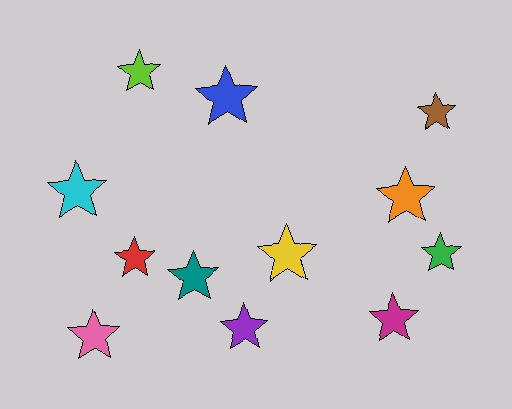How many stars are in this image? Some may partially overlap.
There are 12 stars.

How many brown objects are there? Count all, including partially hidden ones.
There is 1 brown object.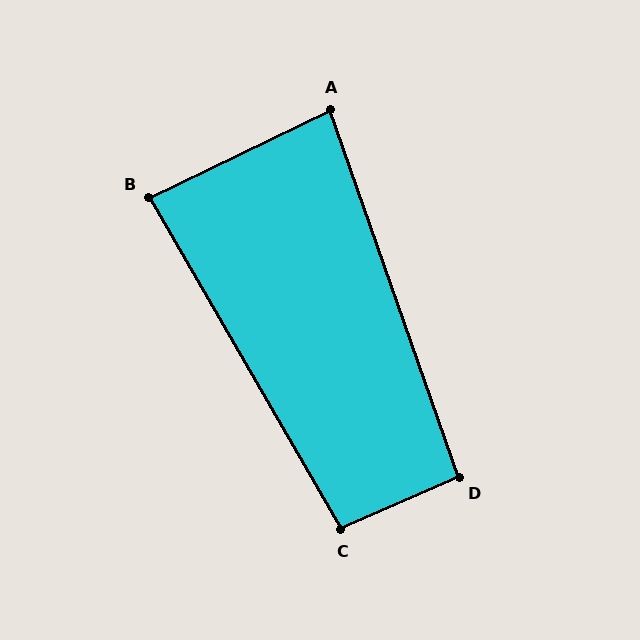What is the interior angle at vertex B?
Approximately 86 degrees (approximately right).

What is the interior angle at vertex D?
Approximately 94 degrees (approximately right).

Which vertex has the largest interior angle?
C, at approximately 97 degrees.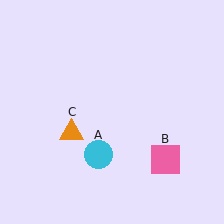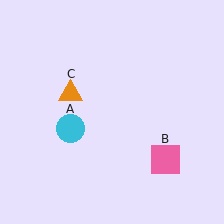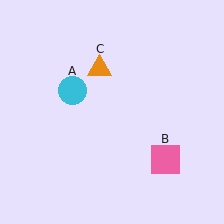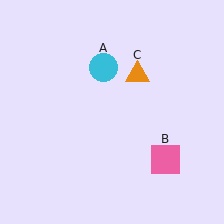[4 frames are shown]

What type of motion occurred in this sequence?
The cyan circle (object A), orange triangle (object C) rotated clockwise around the center of the scene.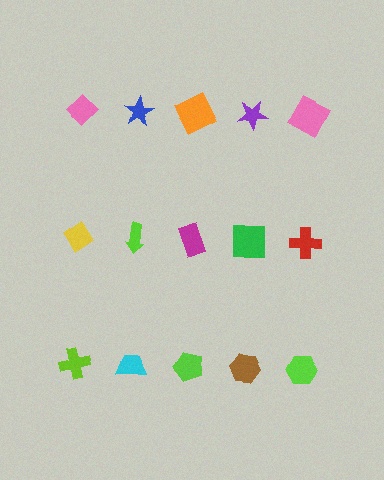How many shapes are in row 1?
5 shapes.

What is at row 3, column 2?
A cyan trapezoid.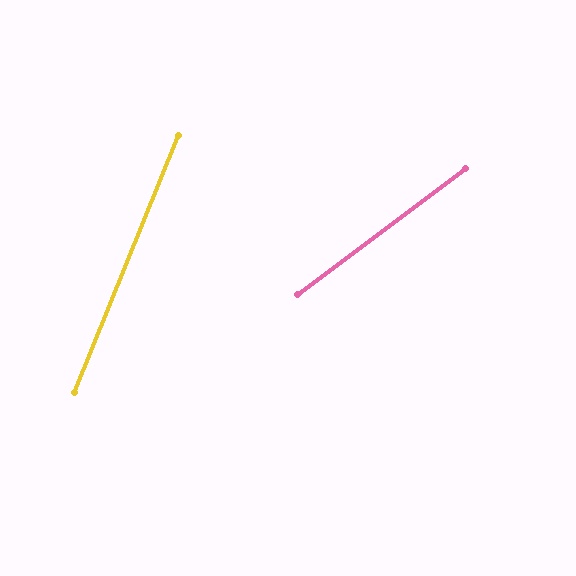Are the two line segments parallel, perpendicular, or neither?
Neither parallel nor perpendicular — they differ by about 31°.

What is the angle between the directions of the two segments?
Approximately 31 degrees.